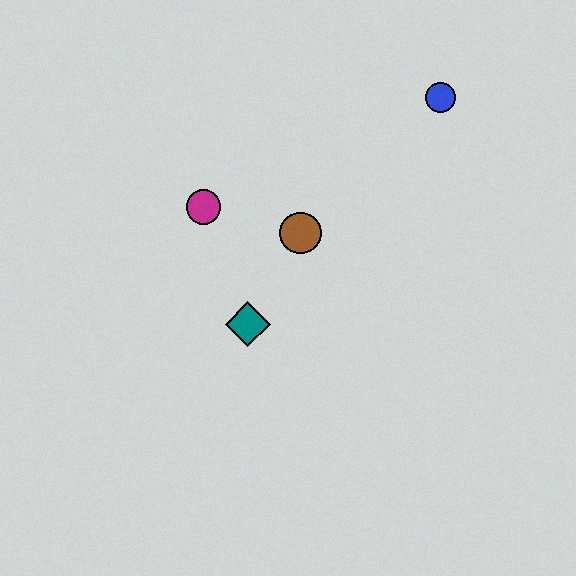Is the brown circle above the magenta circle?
No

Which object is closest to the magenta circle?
The brown circle is closest to the magenta circle.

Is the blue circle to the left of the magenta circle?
No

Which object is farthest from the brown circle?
The blue circle is farthest from the brown circle.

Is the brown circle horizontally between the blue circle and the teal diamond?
Yes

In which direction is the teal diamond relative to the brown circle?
The teal diamond is below the brown circle.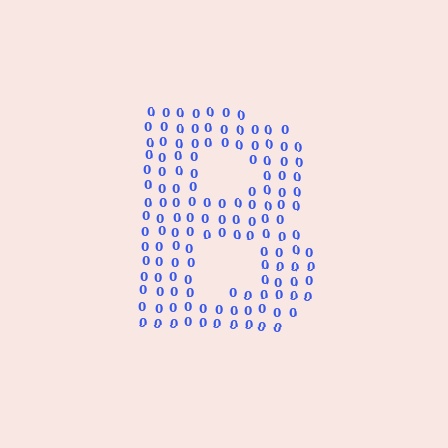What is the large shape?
The large shape is the letter B.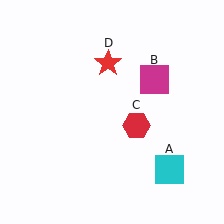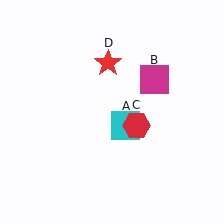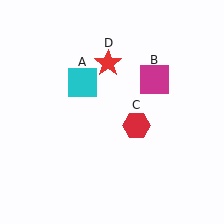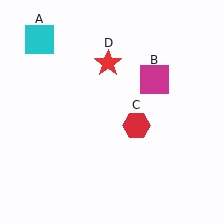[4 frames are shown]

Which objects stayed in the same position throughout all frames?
Magenta square (object B) and red hexagon (object C) and red star (object D) remained stationary.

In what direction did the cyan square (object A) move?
The cyan square (object A) moved up and to the left.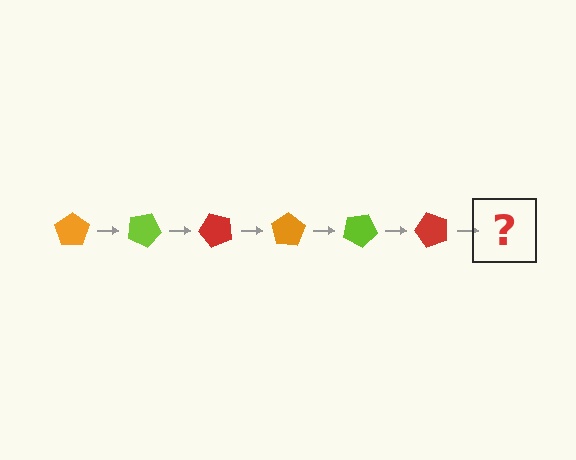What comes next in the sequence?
The next element should be an orange pentagon, rotated 150 degrees from the start.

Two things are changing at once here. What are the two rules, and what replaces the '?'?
The two rules are that it rotates 25 degrees each step and the color cycles through orange, lime, and red. The '?' should be an orange pentagon, rotated 150 degrees from the start.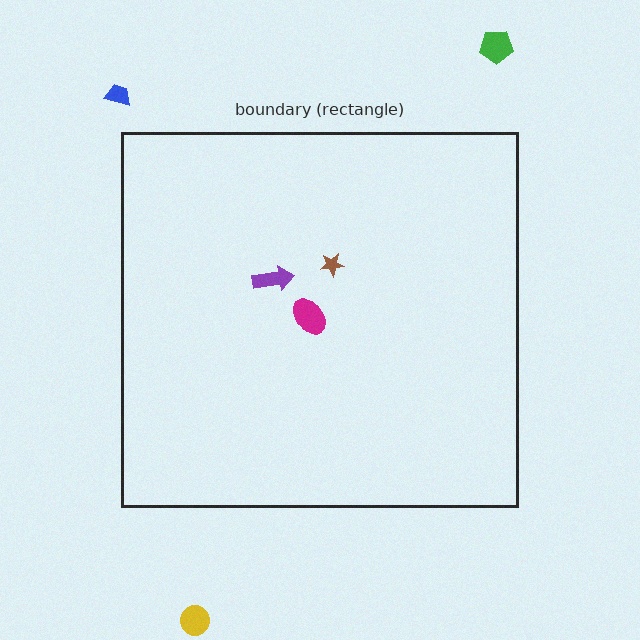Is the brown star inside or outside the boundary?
Inside.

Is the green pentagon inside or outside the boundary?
Outside.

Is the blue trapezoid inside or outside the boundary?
Outside.